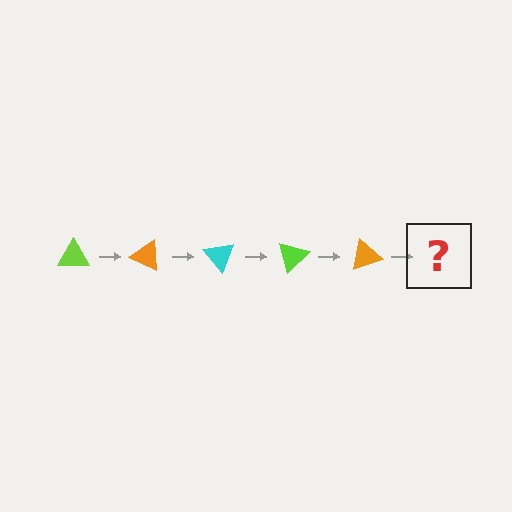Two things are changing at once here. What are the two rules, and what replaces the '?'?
The two rules are that it rotates 25 degrees each step and the color cycles through lime, orange, and cyan. The '?' should be a cyan triangle, rotated 125 degrees from the start.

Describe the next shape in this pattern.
It should be a cyan triangle, rotated 125 degrees from the start.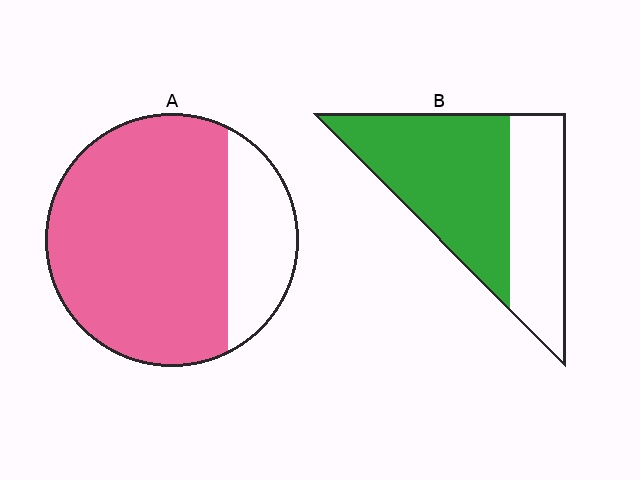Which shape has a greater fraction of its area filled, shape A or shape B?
Shape A.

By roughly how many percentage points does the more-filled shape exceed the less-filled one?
By roughly 15 percentage points (A over B).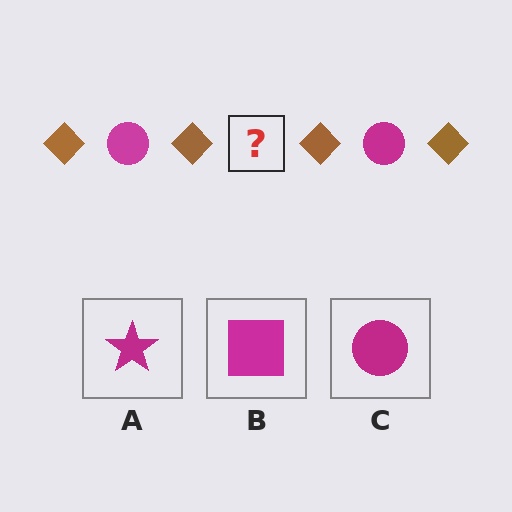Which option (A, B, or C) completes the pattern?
C.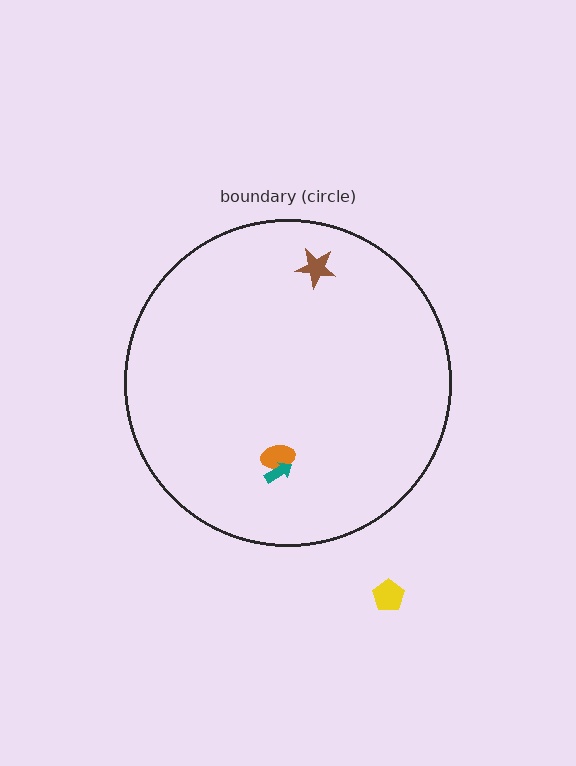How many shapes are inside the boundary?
3 inside, 1 outside.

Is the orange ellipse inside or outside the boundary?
Inside.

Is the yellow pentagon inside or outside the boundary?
Outside.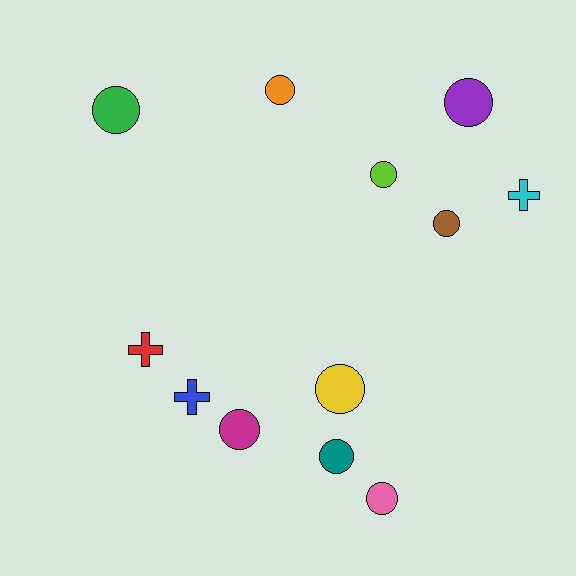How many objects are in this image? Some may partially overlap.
There are 12 objects.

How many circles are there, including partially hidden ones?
There are 9 circles.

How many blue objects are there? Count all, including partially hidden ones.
There is 1 blue object.